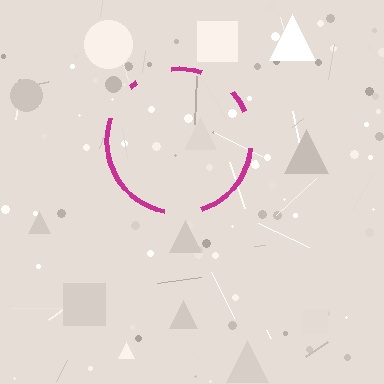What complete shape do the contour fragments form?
The contour fragments form a circle.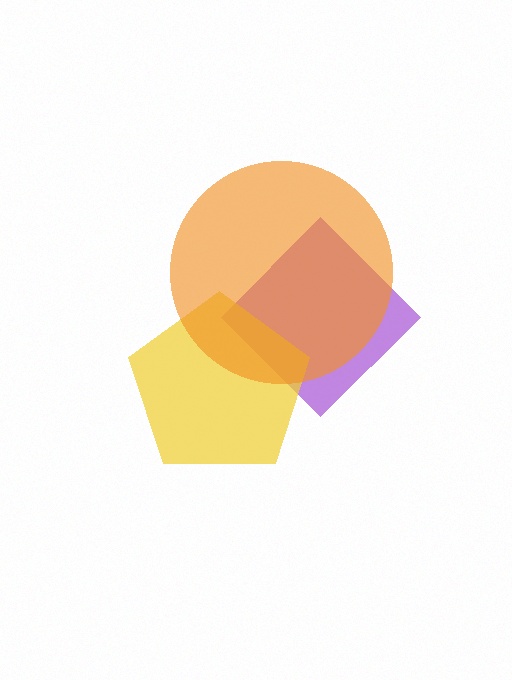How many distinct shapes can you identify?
There are 3 distinct shapes: a purple diamond, a yellow pentagon, an orange circle.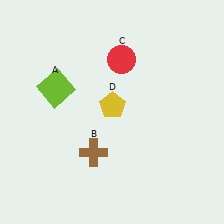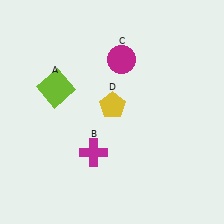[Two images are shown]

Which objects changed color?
B changed from brown to magenta. C changed from red to magenta.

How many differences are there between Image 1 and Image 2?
There are 2 differences between the two images.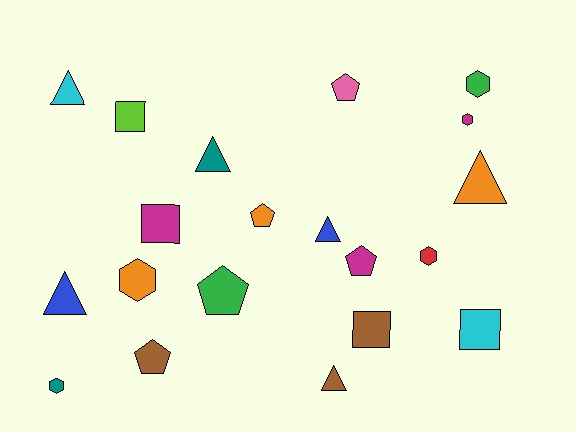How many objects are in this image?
There are 20 objects.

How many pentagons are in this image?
There are 5 pentagons.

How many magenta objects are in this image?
There are 3 magenta objects.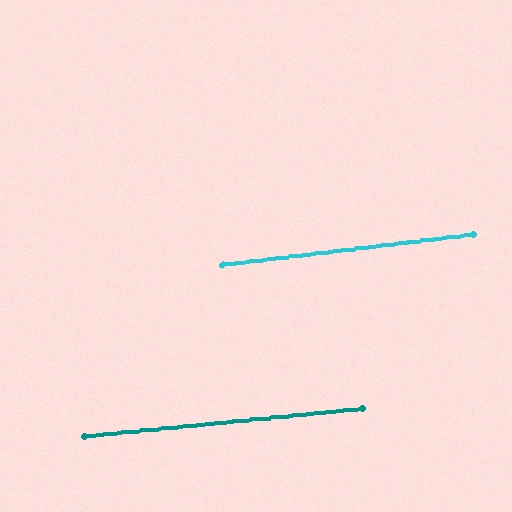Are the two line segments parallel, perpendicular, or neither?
Parallel — their directions differ by only 1.4°.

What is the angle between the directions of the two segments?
Approximately 1 degree.